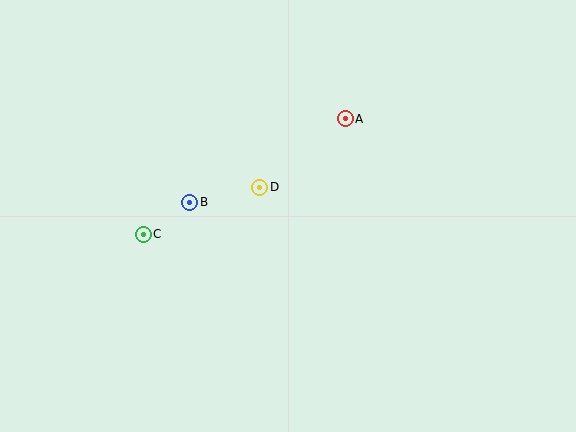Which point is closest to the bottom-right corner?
Point A is closest to the bottom-right corner.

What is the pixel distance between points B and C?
The distance between B and C is 57 pixels.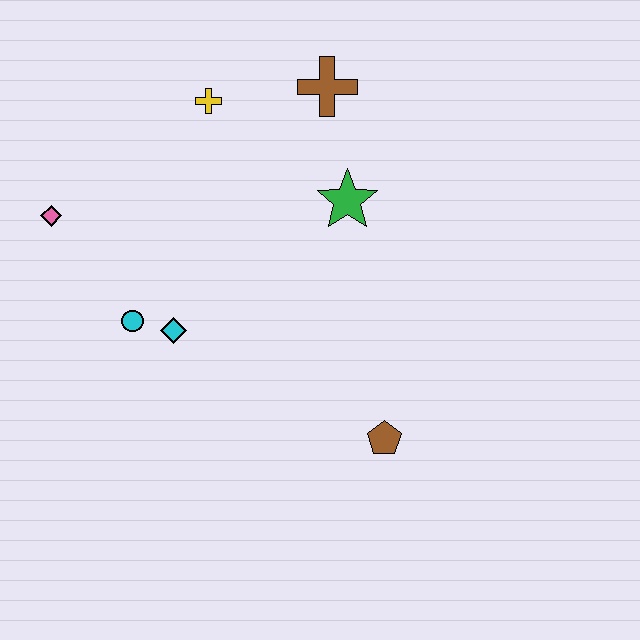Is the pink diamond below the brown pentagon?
No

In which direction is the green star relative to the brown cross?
The green star is below the brown cross.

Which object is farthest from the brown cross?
The brown pentagon is farthest from the brown cross.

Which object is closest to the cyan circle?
The cyan diamond is closest to the cyan circle.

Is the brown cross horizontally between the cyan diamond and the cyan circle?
No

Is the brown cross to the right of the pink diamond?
Yes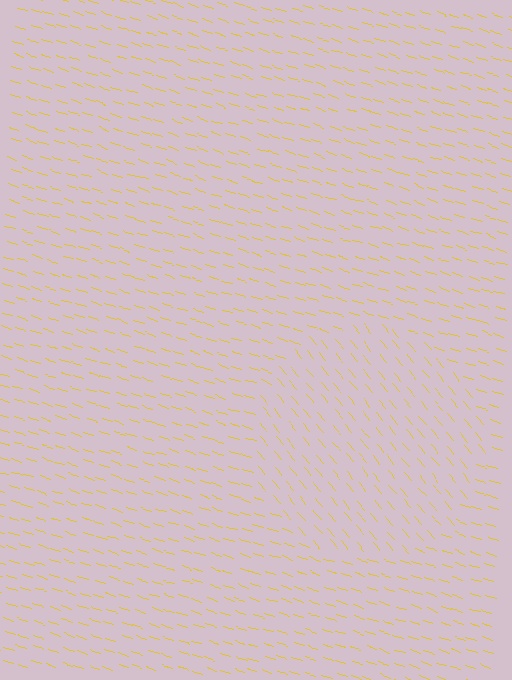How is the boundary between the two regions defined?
The boundary is defined purely by a change in line orientation (approximately 32 degrees difference). All lines are the same color and thickness.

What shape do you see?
I see a circle.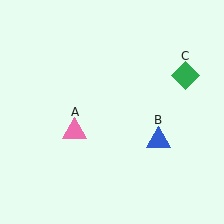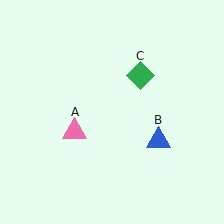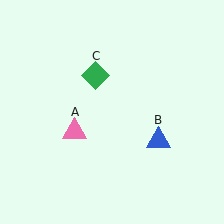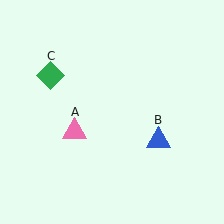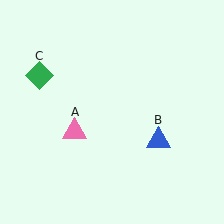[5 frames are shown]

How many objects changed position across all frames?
1 object changed position: green diamond (object C).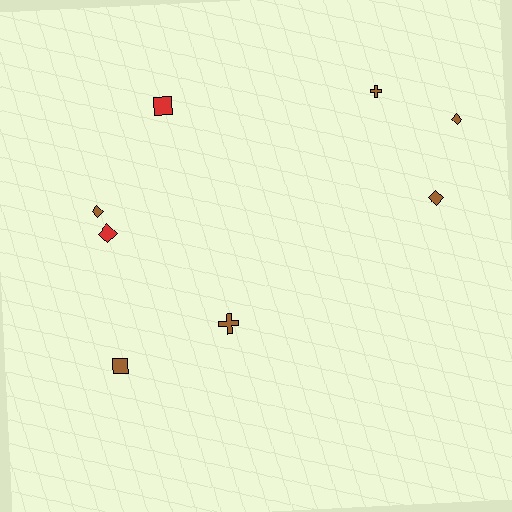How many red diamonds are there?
There is 1 red diamond.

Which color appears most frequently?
Brown, with 6 objects.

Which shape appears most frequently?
Diamond, with 4 objects.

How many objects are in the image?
There are 8 objects.